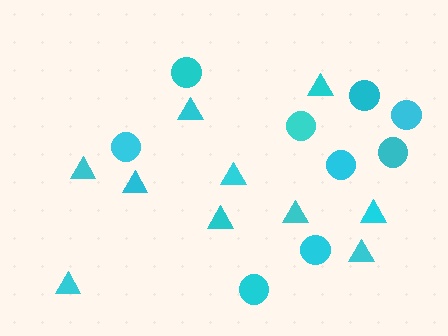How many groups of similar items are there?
There are 2 groups: one group of triangles (10) and one group of circles (9).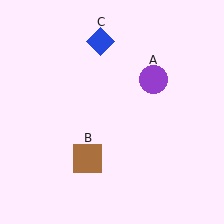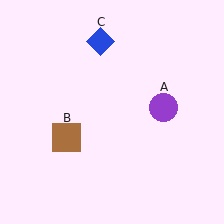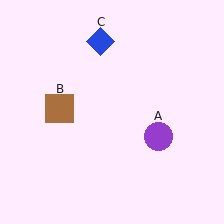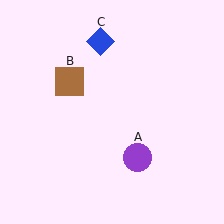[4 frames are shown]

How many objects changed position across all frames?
2 objects changed position: purple circle (object A), brown square (object B).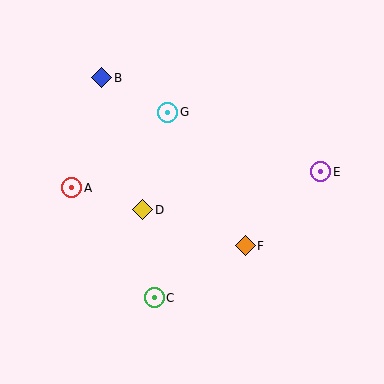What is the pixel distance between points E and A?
The distance between E and A is 249 pixels.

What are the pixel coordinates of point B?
Point B is at (102, 78).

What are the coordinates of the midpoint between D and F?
The midpoint between D and F is at (194, 228).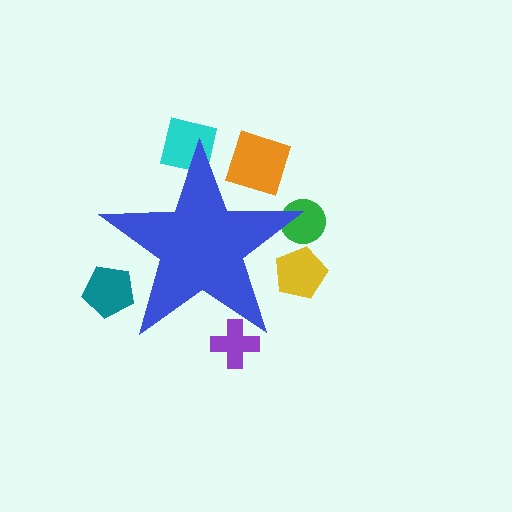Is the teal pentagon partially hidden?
Yes, the teal pentagon is partially hidden behind the blue star.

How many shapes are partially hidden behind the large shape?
6 shapes are partially hidden.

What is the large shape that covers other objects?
A blue star.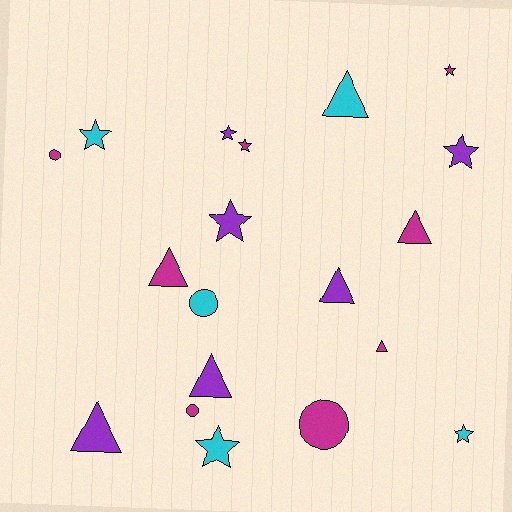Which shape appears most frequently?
Star, with 8 objects.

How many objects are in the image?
There are 19 objects.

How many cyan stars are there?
There are 3 cyan stars.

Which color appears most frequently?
Magenta, with 8 objects.